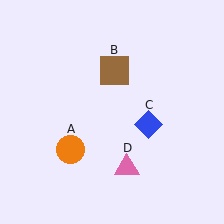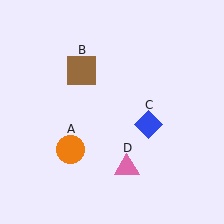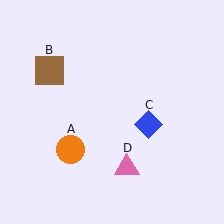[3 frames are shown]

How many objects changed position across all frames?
1 object changed position: brown square (object B).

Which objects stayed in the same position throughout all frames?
Orange circle (object A) and blue diamond (object C) and pink triangle (object D) remained stationary.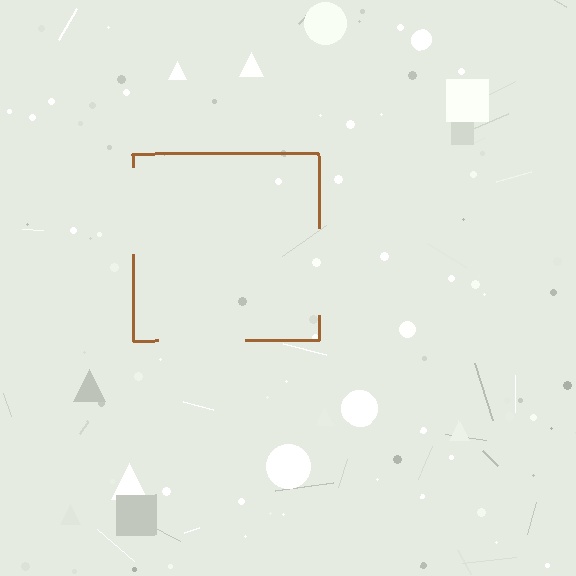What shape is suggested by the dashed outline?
The dashed outline suggests a square.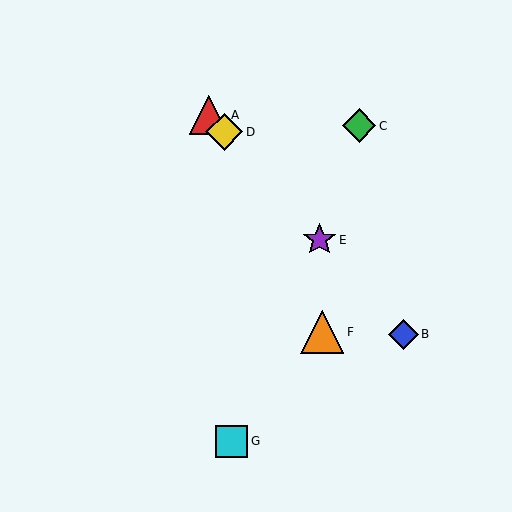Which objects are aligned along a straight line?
Objects A, B, D, E are aligned along a straight line.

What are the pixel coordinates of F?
Object F is at (322, 332).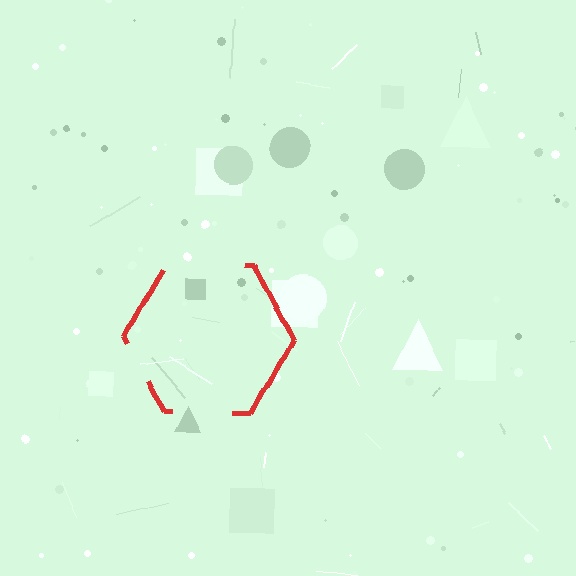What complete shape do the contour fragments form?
The contour fragments form a hexagon.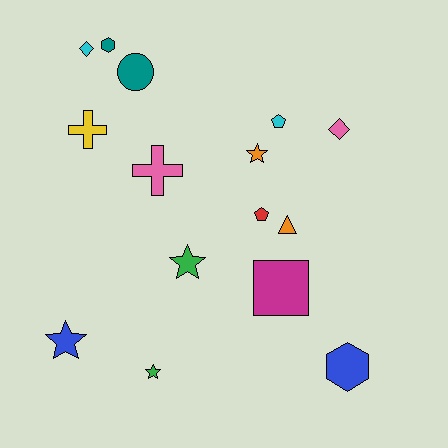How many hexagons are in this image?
There are 2 hexagons.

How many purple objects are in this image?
There are no purple objects.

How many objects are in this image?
There are 15 objects.